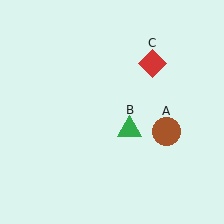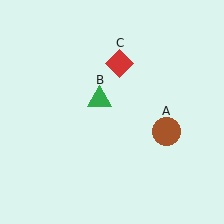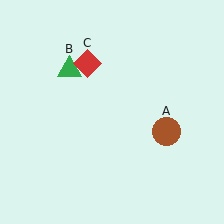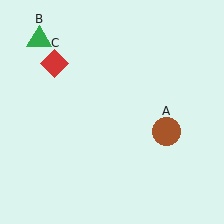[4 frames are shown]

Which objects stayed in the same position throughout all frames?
Brown circle (object A) remained stationary.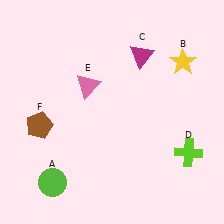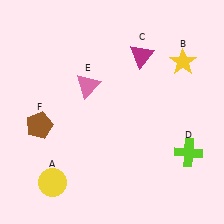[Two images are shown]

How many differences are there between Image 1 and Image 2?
There is 1 difference between the two images.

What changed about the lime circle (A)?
In Image 1, A is lime. In Image 2, it changed to yellow.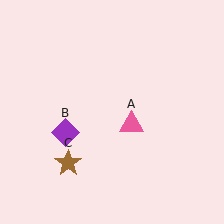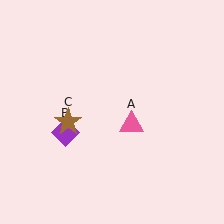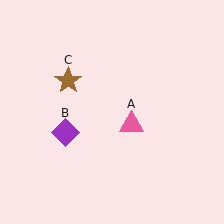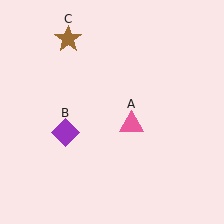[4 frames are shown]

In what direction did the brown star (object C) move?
The brown star (object C) moved up.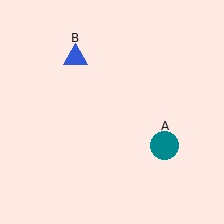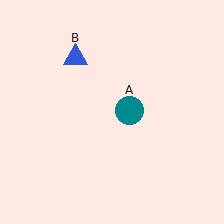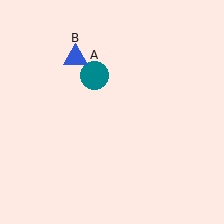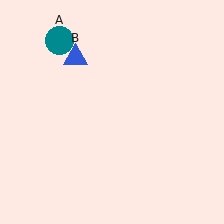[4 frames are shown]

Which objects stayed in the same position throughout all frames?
Blue triangle (object B) remained stationary.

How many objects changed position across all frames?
1 object changed position: teal circle (object A).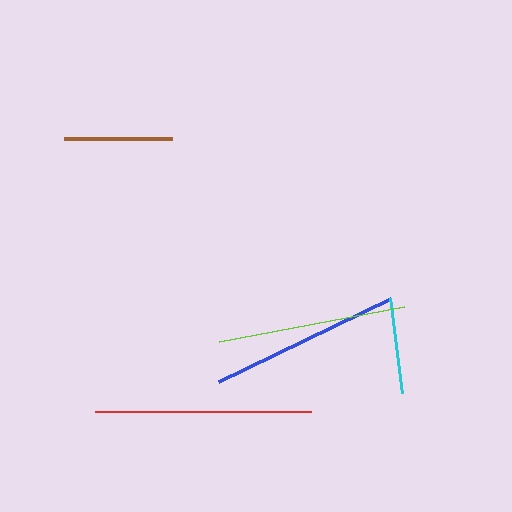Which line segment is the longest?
The red line is the longest at approximately 216 pixels.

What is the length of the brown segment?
The brown segment is approximately 108 pixels long.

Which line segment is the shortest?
The cyan line is the shortest at approximately 95 pixels.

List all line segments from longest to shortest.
From longest to shortest: red, blue, lime, brown, cyan.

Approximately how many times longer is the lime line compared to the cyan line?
The lime line is approximately 2.0 times the length of the cyan line.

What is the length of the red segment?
The red segment is approximately 216 pixels long.